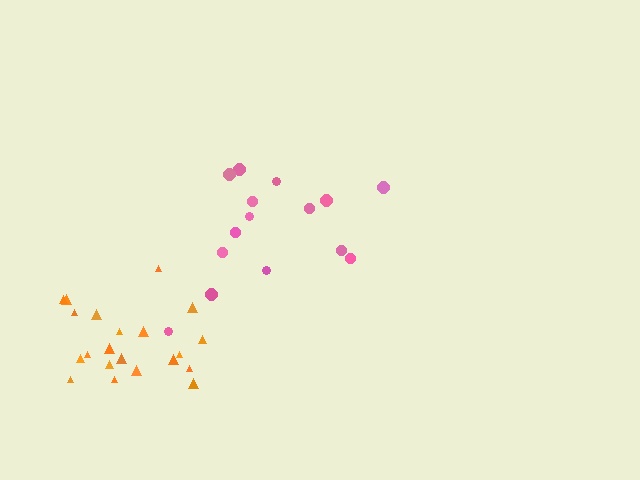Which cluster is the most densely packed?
Orange.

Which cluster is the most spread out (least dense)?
Pink.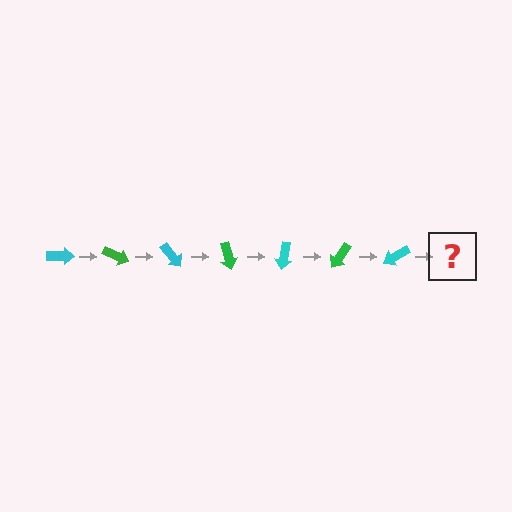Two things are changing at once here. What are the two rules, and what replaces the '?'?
The two rules are that it rotates 25 degrees each step and the color cycles through cyan and green. The '?' should be a green arrow, rotated 175 degrees from the start.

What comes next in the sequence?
The next element should be a green arrow, rotated 175 degrees from the start.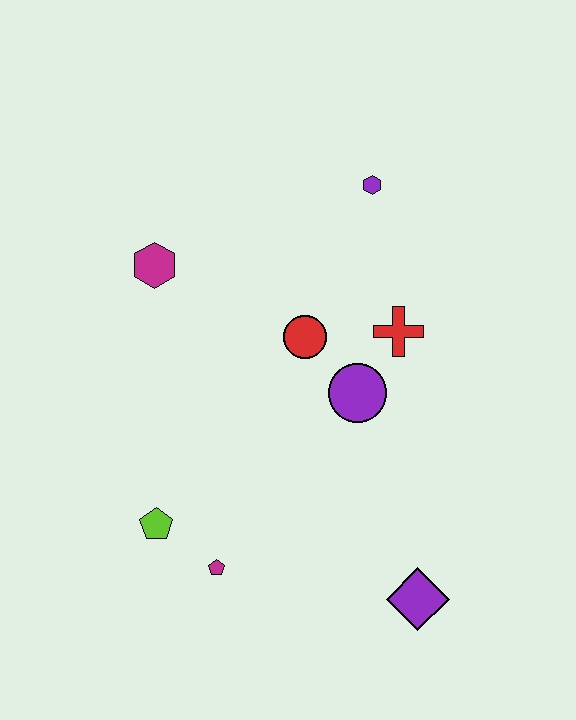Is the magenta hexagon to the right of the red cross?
No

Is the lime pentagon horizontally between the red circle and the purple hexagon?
No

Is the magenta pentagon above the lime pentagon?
No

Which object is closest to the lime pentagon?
The magenta pentagon is closest to the lime pentagon.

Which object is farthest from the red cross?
The lime pentagon is farthest from the red cross.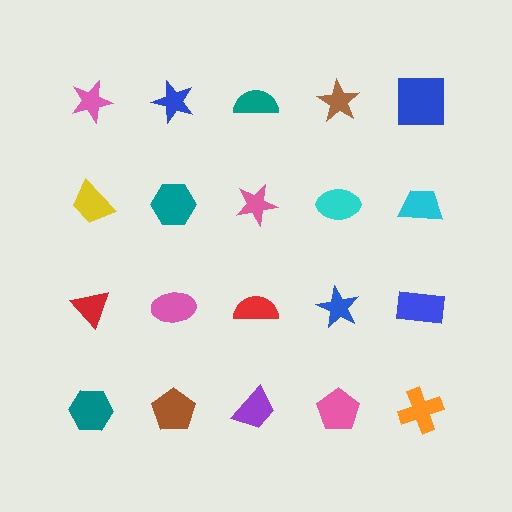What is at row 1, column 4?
A brown star.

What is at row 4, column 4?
A pink pentagon.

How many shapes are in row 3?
5 shapes.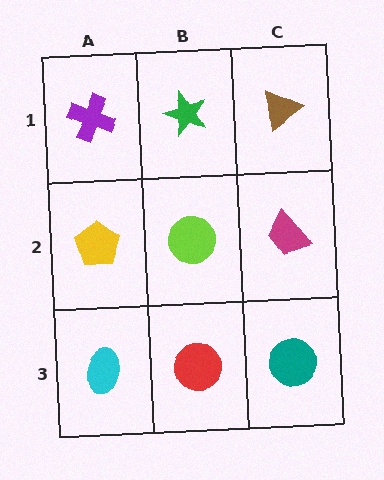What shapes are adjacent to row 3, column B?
A lime circle (row 2, column B), a cyan ellipse (row 3, column A), a teal circle (row 3, column C).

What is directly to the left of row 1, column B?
A purple cross.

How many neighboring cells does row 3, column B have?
3.